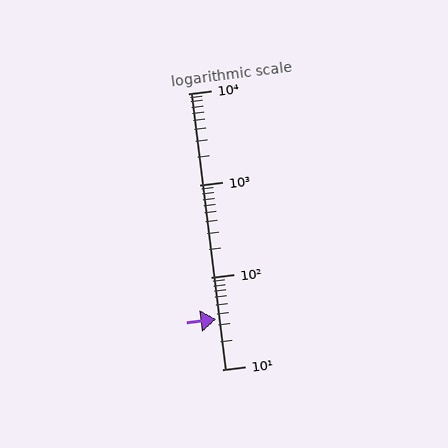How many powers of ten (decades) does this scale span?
The scale spans 3 decades, from 10 to 10000.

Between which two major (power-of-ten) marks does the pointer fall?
The pointer is between 10 and 100.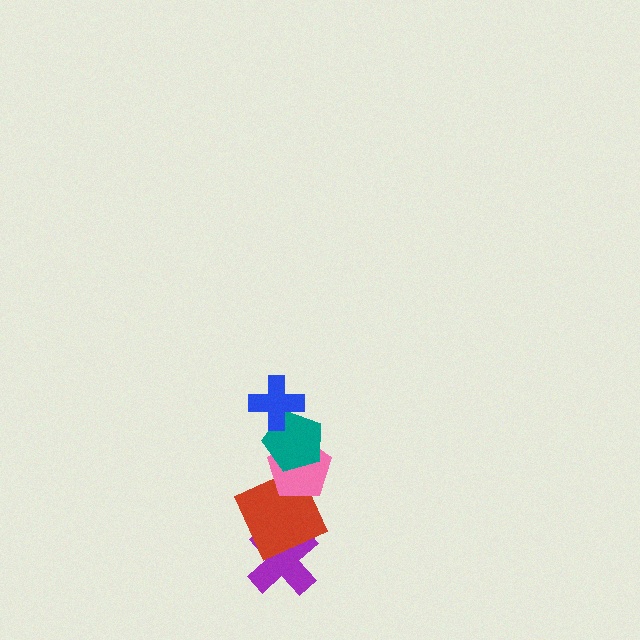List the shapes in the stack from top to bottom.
From top to bottom: the blue cross, the teal pentagon, the pink pentagon, the red square, the purple cross.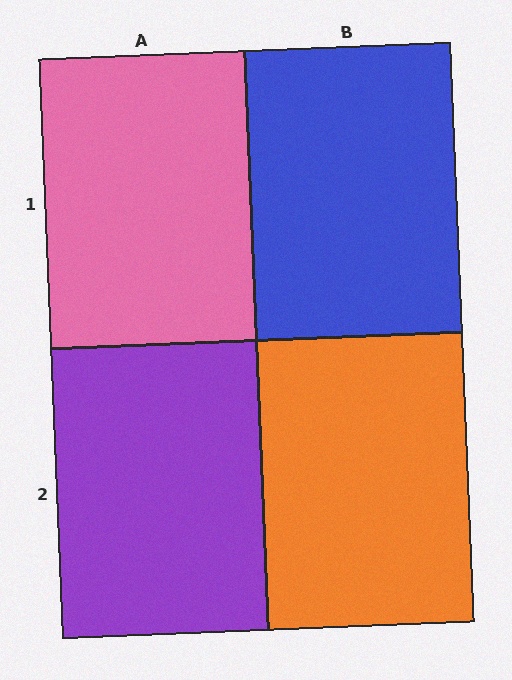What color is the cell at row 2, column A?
Purple.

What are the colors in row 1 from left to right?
Pink, blue.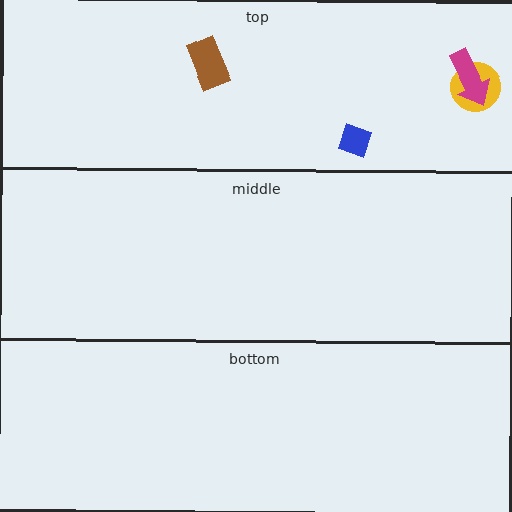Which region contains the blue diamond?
The top region.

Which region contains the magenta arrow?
The top region.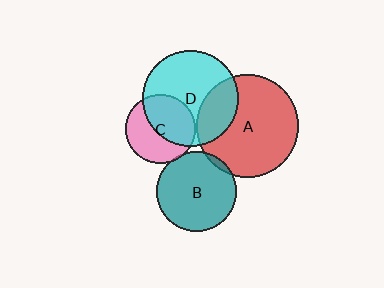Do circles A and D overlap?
Yes.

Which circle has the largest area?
Circle A (red).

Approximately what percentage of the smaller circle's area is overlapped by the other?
Approximately 25%.